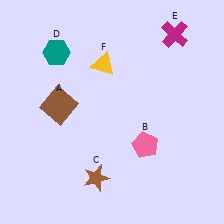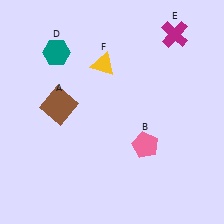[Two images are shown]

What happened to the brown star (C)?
The brown star (C) was removed in Image 2. It was in the bottom-left area of Image 1.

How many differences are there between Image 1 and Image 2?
There is 1 difference between the two images.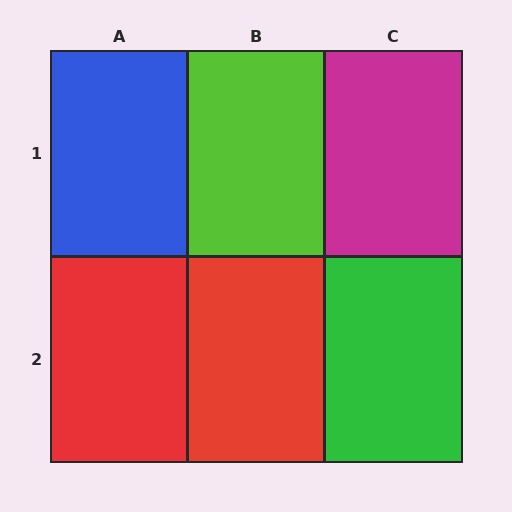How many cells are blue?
1 cell is blue.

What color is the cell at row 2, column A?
Red.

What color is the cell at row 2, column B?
Red.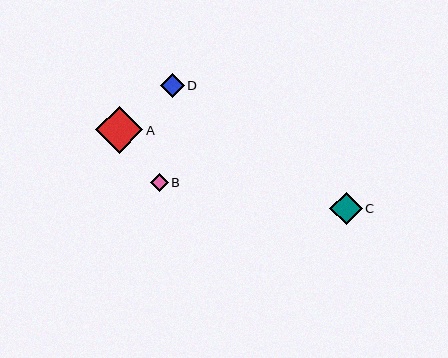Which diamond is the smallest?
Diamond B is the smallest with a size of approximately 18 pixels.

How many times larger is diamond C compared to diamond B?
Diamond C is approximately 1.8 times the size of diamond B.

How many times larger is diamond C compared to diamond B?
Diamond C is approximately 1.8 times the size of diamond B.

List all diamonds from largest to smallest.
From largest to smallest: A, C, D, B.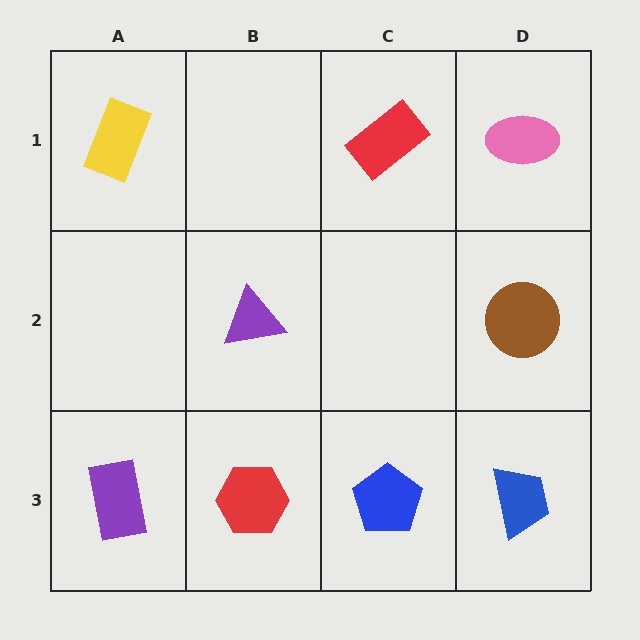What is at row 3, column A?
A purple rectangle.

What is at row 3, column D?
A blue trapezoid.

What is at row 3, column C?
A blue pentagon.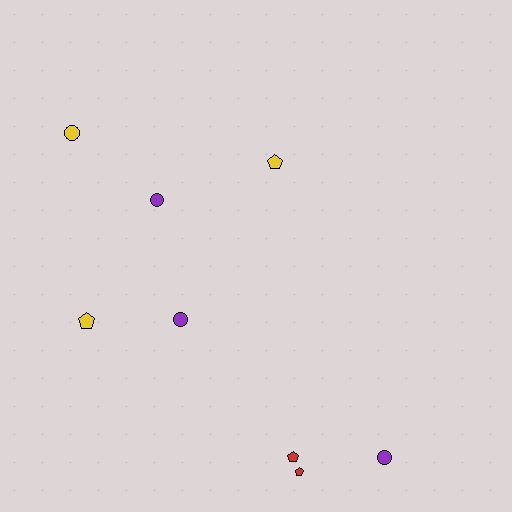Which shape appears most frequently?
Circle, with 4 objects.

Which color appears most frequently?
Purple, with 3 objects.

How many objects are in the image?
There are 8 objects.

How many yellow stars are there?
There are no yellow stars.